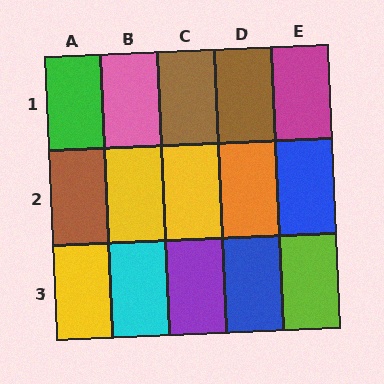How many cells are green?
1 cell is green.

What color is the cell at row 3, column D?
Blue.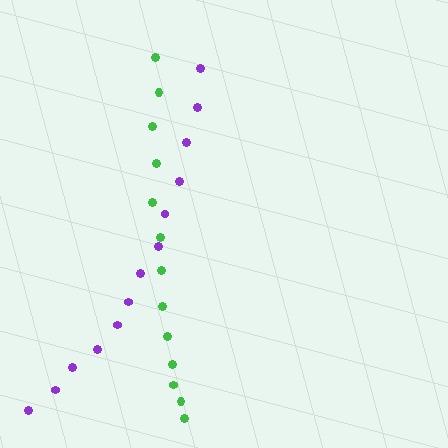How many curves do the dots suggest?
There are 2 distinct paths.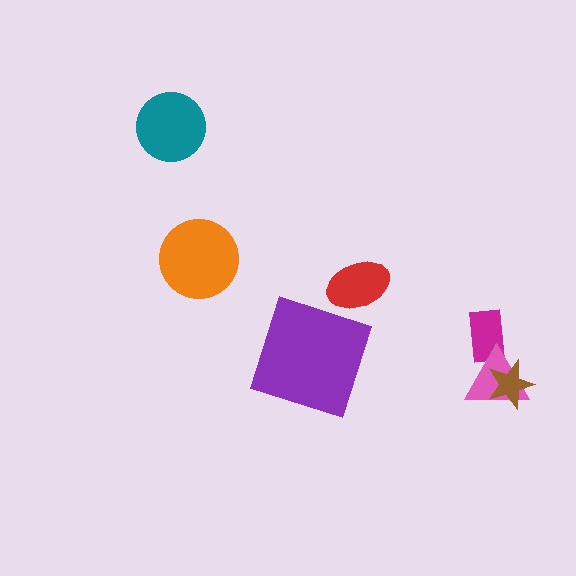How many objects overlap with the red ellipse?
0 objects overlap with the red ellipse.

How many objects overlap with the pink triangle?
2 objects overlap with the pink triangle.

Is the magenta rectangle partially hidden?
Yes, it is partially covered by another shape.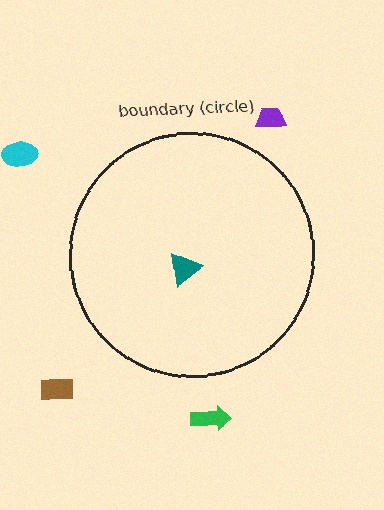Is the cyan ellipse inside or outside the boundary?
Outside.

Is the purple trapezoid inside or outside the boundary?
Outside.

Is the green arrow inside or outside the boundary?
Outside.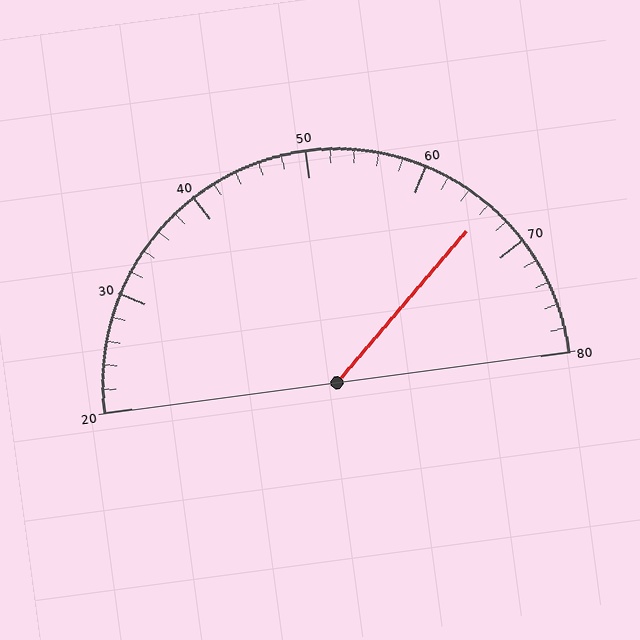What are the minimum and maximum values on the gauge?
The gauge ranges from 20 to 80.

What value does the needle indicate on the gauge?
The needle indicates approximately 66.